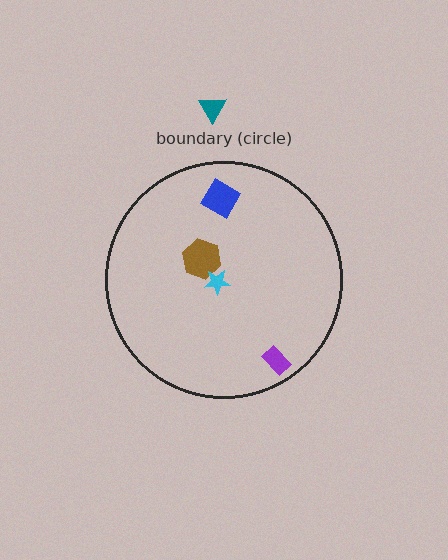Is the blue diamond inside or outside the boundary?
Inside.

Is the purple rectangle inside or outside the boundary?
Inside.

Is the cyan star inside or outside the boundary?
Inside.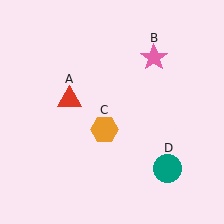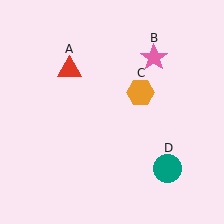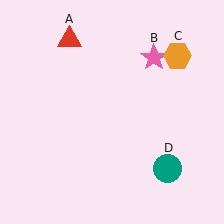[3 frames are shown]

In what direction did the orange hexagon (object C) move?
The orange hexagon (object C) moved up and to the right.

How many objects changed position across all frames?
2 objects changed position: red triangle (object A), orange hexagon (object C).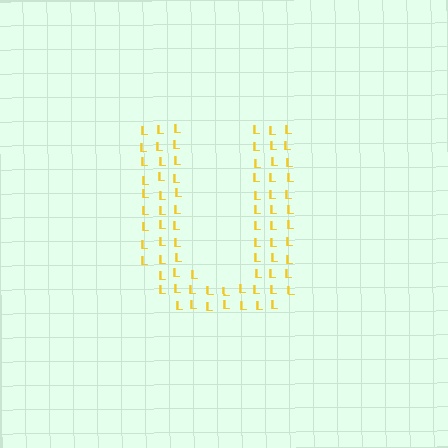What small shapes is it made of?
It is made of small letter L's.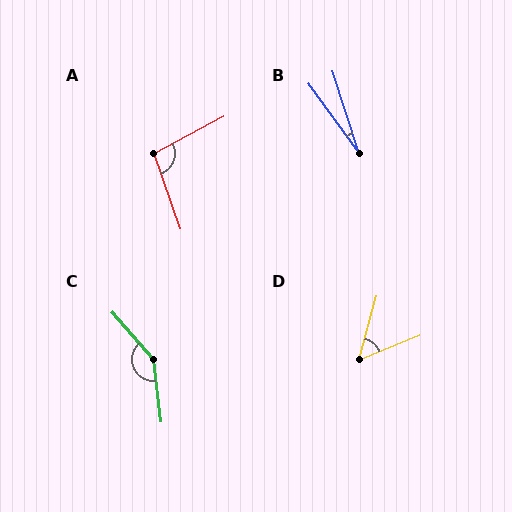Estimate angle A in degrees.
Approximately 99 degrees.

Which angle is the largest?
C, at approximately 146 degrees.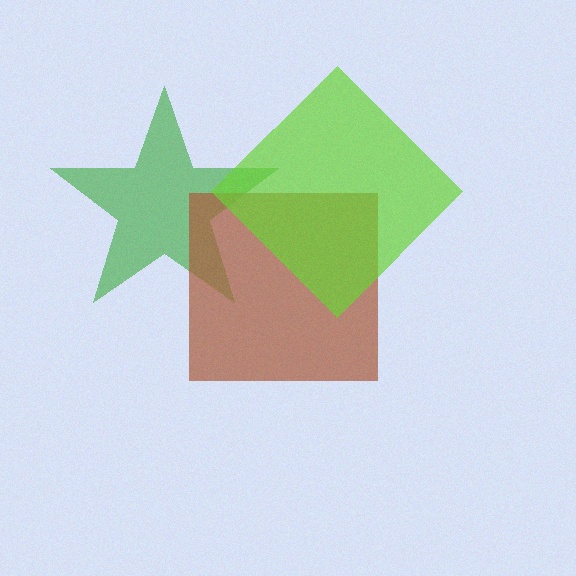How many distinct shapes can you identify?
There are 3 distinct shapes: a green star, a brown square, a lime diamond.